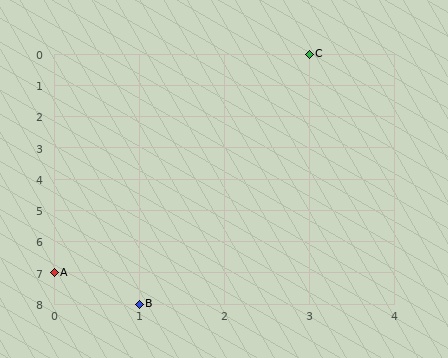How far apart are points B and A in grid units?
Points B and A are 1 column and 1 row apart (about 1.4 grid units diagonally).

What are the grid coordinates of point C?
Point C is at grid coordinates (3, 0).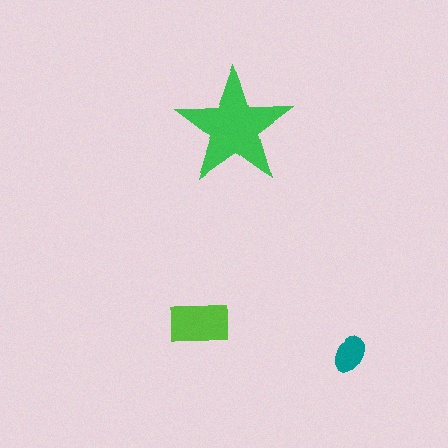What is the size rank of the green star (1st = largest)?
1st.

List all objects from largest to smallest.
The green star, the lime rectangle, the teal ellipse.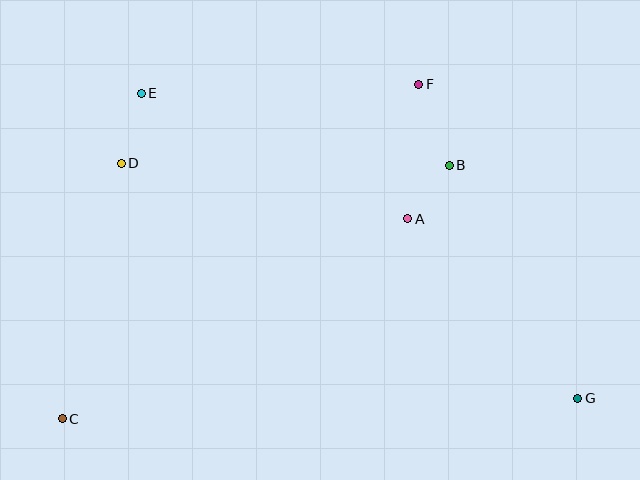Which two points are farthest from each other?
Points E and G are farthest from each other.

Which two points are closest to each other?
Points A and B are closest to each other.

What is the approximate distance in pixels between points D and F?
The distance between D and F is approximately 308 pixels.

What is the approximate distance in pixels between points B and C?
The distance between B and C is approximately 463 pixels.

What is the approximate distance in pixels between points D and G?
The distance between D and G is approximately 513 pixels.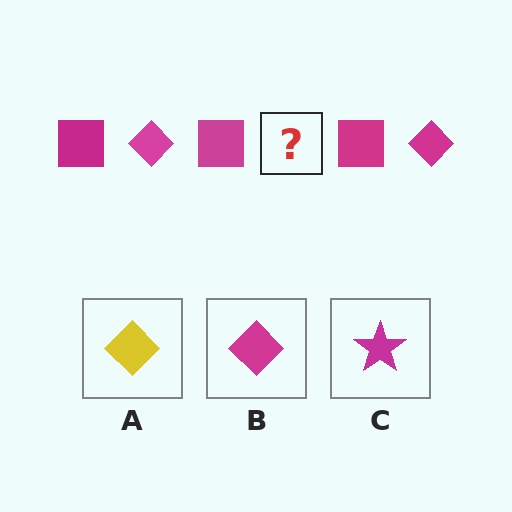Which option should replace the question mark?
Option B.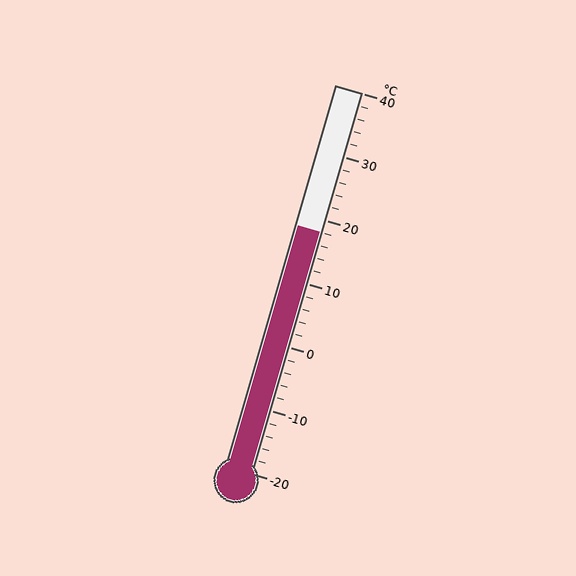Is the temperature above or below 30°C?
The temperature is below 30°C.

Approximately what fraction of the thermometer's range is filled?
The thermometer is filled to approximately 65% of its range.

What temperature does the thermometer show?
The thermometer shows approximately 18°C.